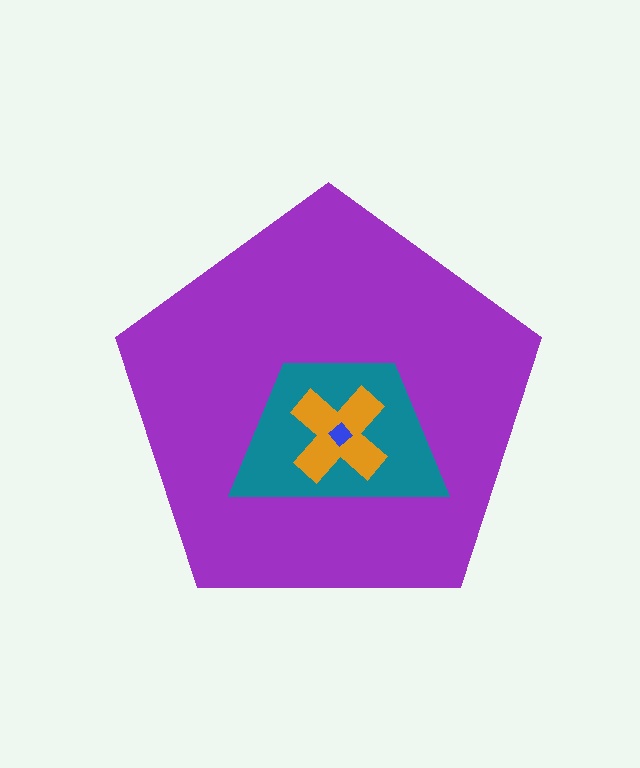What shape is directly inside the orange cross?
The blue diamond.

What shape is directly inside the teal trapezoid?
The orange cross.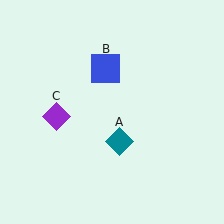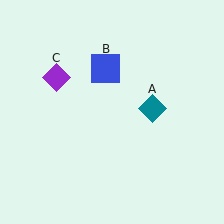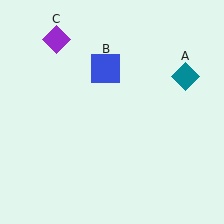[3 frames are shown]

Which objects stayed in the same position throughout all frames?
Blue square (object B) remained stationary.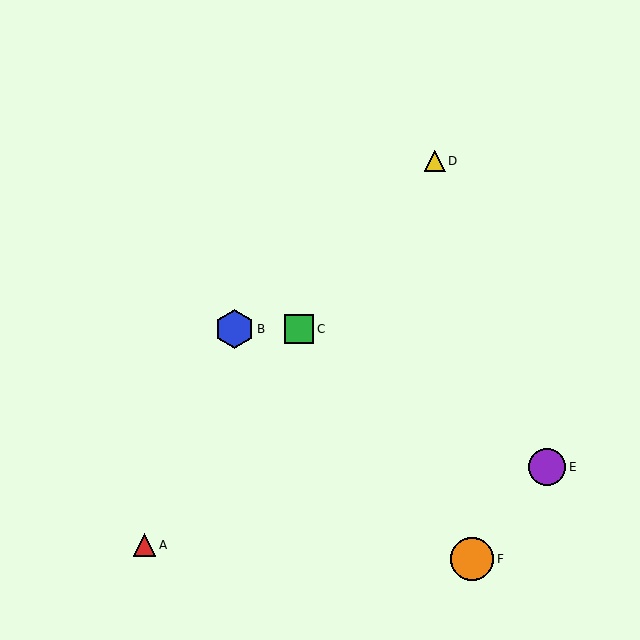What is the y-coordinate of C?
Object C is at y≈329.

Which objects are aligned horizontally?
Objects B, C are aligned horizontally.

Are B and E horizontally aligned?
No, B is at y≈329 and E is at y≈467.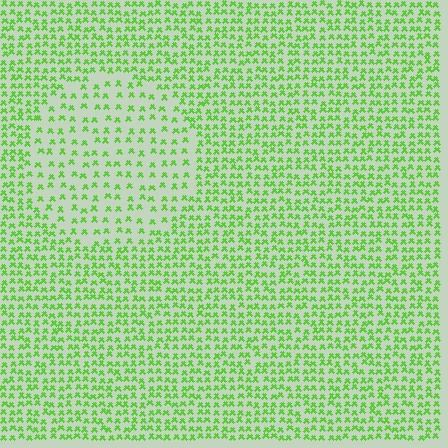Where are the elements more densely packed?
The elements are more densely packed outside the circle boundary.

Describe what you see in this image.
The image contains small lime elements arranged at two different densities. A circle-shaped region is visible where the elements are less densely packed than the surrounding area.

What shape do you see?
I see a circle.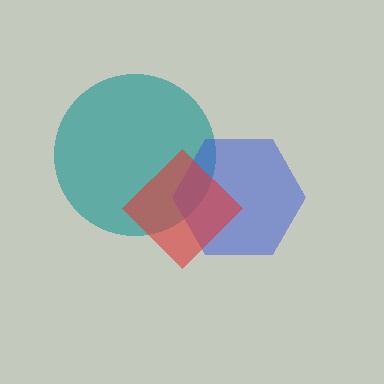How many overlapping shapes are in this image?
There are 3 overlapping shapes in the image.